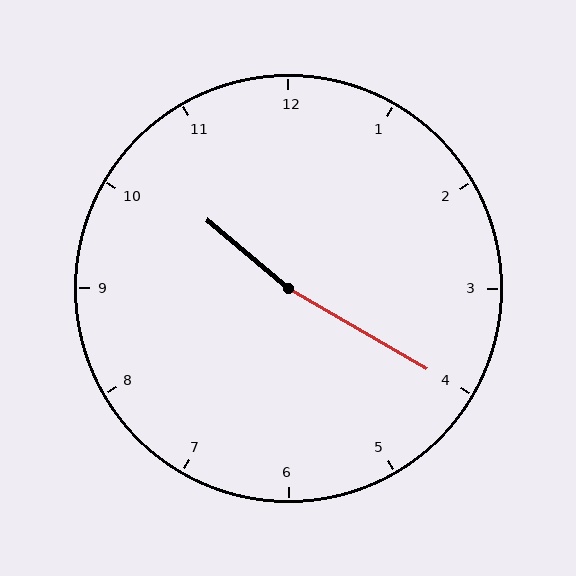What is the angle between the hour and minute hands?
Approximately 170 degrees.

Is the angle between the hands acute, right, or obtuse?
It is obtuse.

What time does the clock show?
10:20.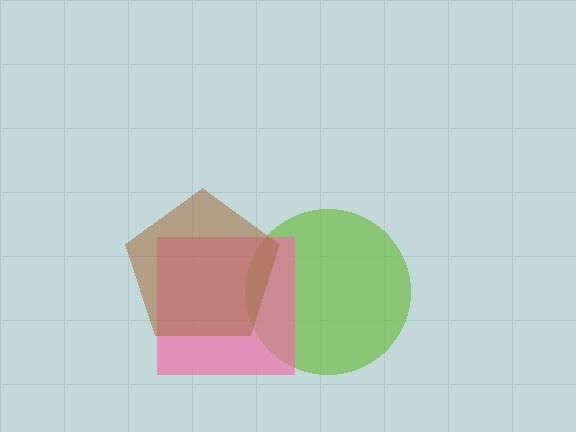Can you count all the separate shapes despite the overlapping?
Yes, there are 3 separate shapes.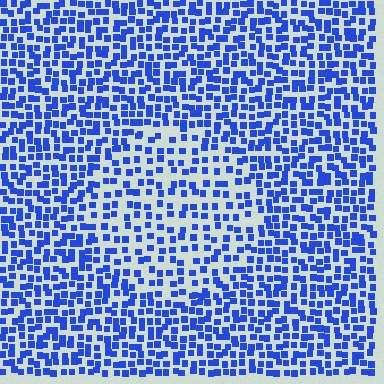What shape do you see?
I see a circle.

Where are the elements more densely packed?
The elements are more densely packed outside the circle boundary.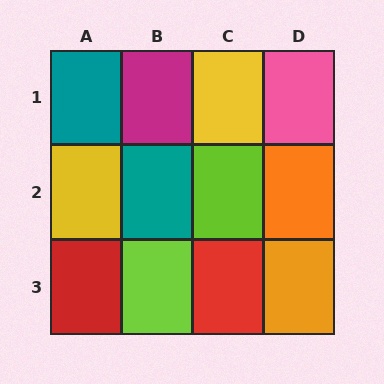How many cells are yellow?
2 cells are yellow.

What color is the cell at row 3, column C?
Red.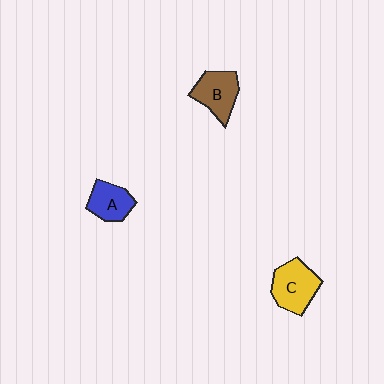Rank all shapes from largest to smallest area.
From largest to smallest: C (yellow), B (brown), A (blue).